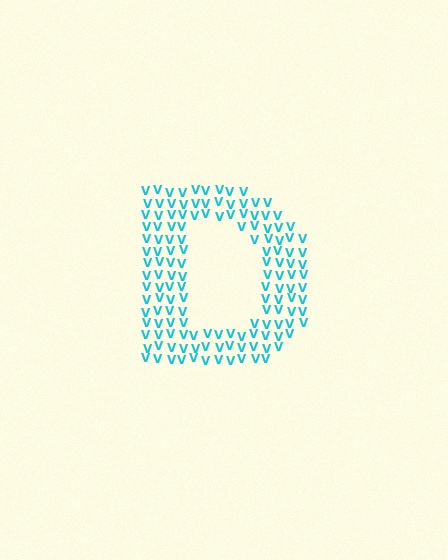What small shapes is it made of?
It is made of small letter V's.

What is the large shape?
The large shape is the letter D.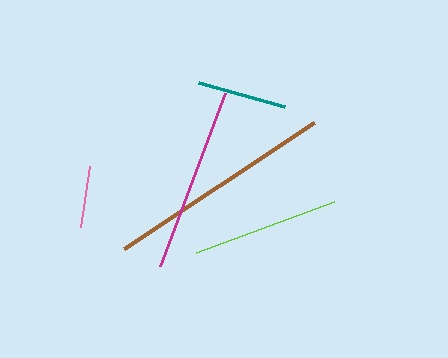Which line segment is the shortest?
The pink line is the shortest at approximately 62 pixels.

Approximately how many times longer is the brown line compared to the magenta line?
The brown line is approximately 1.2 times the length of the magenta line.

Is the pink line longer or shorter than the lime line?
The lime line is longer than the pink line.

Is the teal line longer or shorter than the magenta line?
The magenta line is longer than the teal line.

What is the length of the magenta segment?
The magenta segment is approximately 185 pixels long.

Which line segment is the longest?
The brown line is the longest at approximately 228 pixels.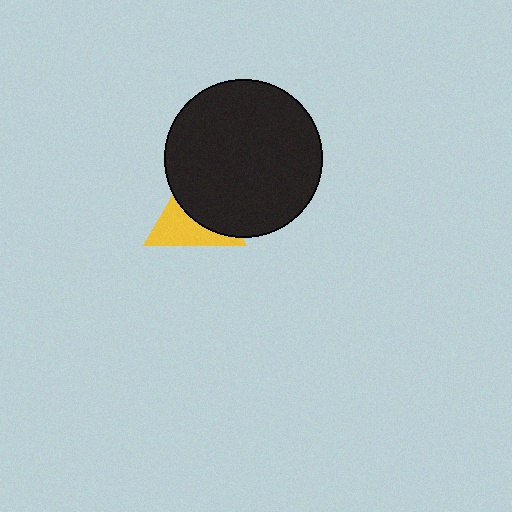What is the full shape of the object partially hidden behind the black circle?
The partially hidden object is a yellow triangle.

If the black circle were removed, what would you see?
You would see the complete yellow triangle.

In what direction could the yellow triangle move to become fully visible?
The yellow triangle could move toward the lower-left. That would shift it out from behind the black circle entirely.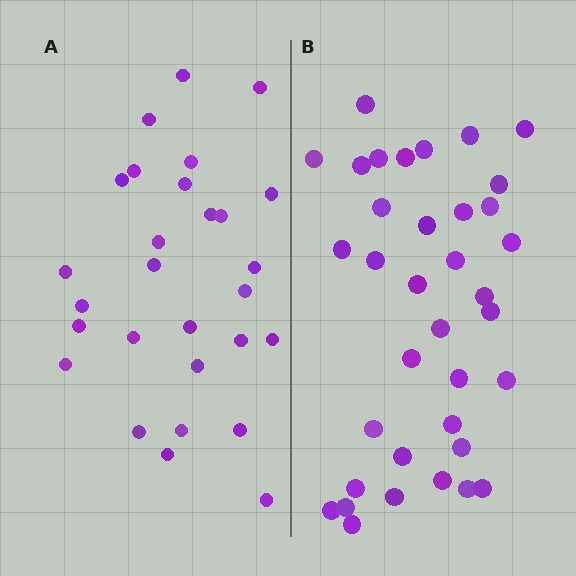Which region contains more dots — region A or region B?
Region B (the right region) has more dots.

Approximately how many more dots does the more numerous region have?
Region B has roughly 8 or so more dots than region A.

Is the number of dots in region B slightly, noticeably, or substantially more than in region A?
Region B has noticeably more, but not dramatically so. The ratio is roughly 1.3 to 1.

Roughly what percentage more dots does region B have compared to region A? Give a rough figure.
About 30% more.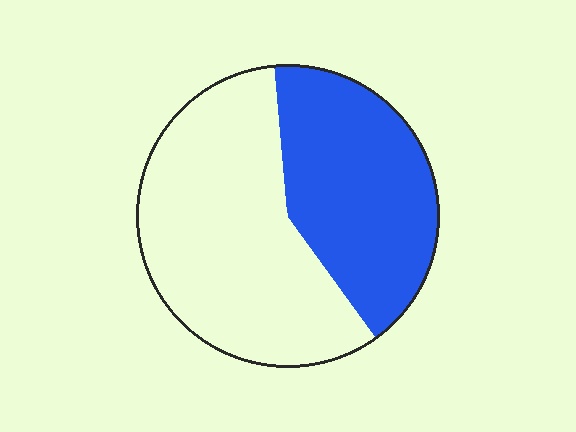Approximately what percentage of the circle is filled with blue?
Approximately 40%.